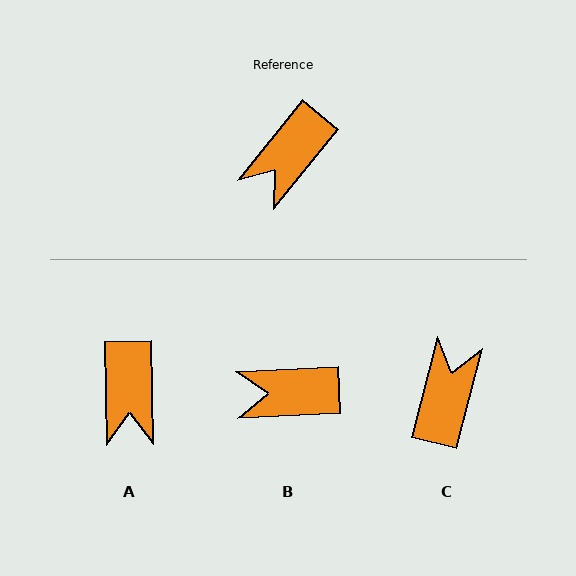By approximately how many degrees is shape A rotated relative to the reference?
Approximately 40 degrees counter-clockwise.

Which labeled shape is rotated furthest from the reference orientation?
C, about 155 degrees away.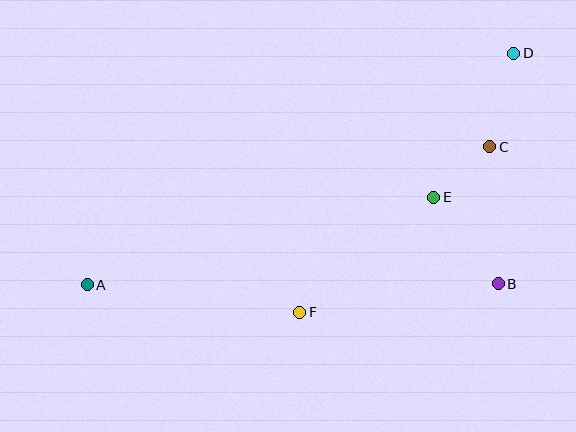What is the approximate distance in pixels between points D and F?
The distance between D and F is approximately 336 pixels.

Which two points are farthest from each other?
Points A and D are farthest from each other.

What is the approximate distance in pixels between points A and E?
The distance between A and E is approximately 358 pixels.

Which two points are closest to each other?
Points C and E are closest to each other.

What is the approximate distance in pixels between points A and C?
The distance between A and C is approximately 426 pixels.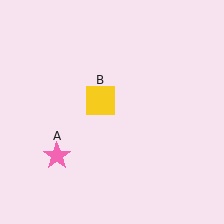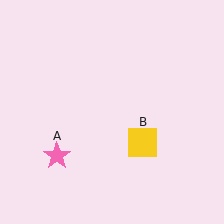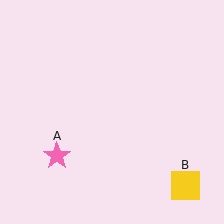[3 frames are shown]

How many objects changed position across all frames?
1 object changed position: yellow square (object B).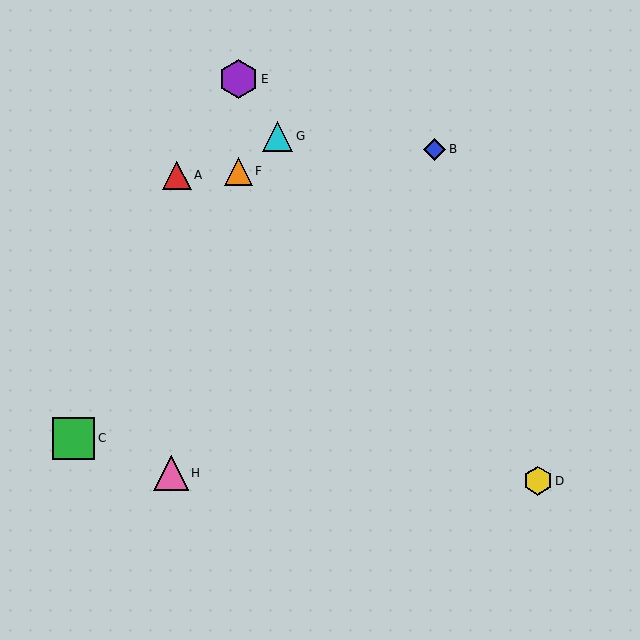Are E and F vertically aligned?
Yes, both are at x≈238.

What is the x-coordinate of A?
Object A is at x≈177.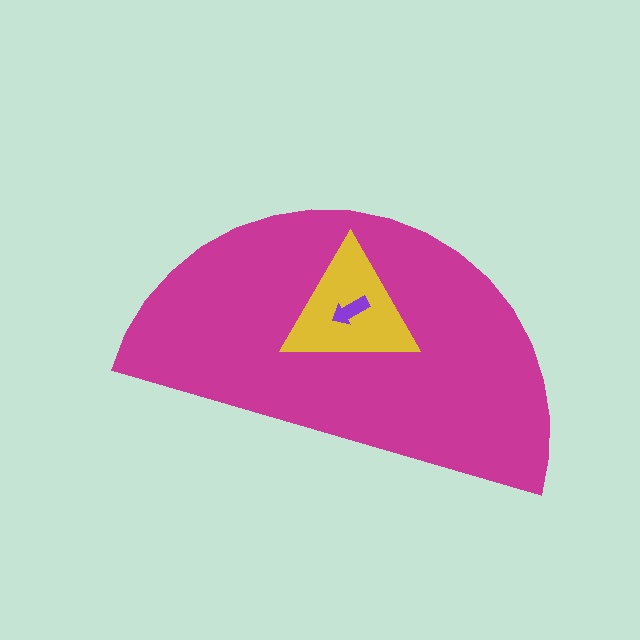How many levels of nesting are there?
3.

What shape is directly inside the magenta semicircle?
The yellow triangle.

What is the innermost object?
The purple arrow.